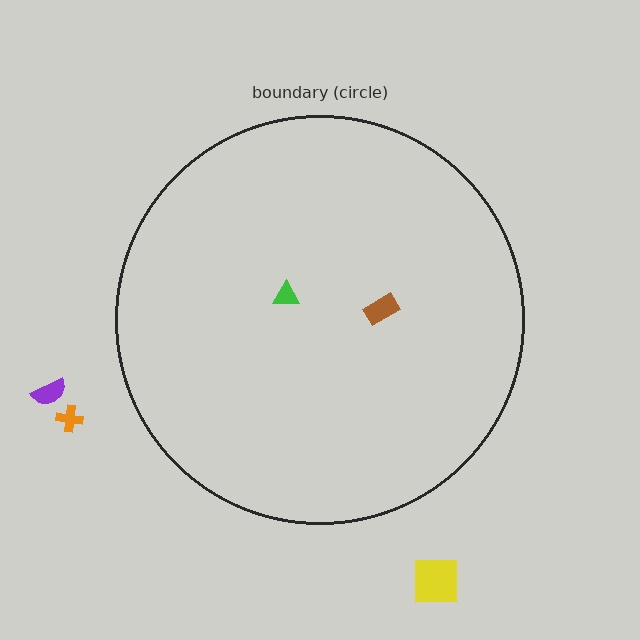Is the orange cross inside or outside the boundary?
Outside.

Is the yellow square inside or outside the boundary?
Outside.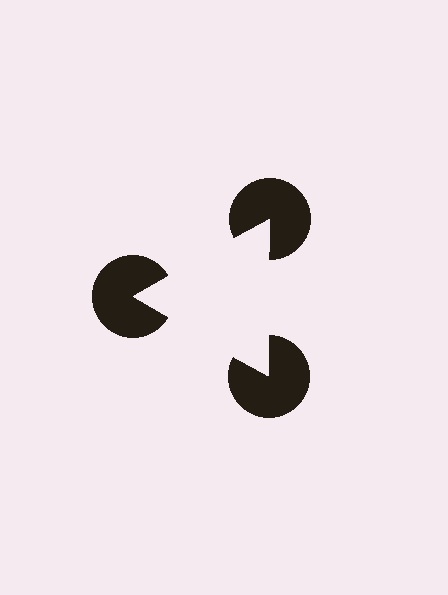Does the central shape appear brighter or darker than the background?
It typically appears slightly brighter than the background, even though no actual brightness change is drawn.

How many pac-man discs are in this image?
There are 3 — one at each vertex of the illusory triangle.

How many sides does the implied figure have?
3 sides.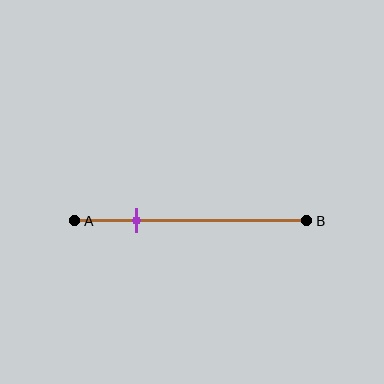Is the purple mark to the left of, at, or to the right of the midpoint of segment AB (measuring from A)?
The purple mark is to the left of the midpoint of segment AB.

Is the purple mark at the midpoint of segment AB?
No, the mark is at about 25% from A, not at the 50% midpoint.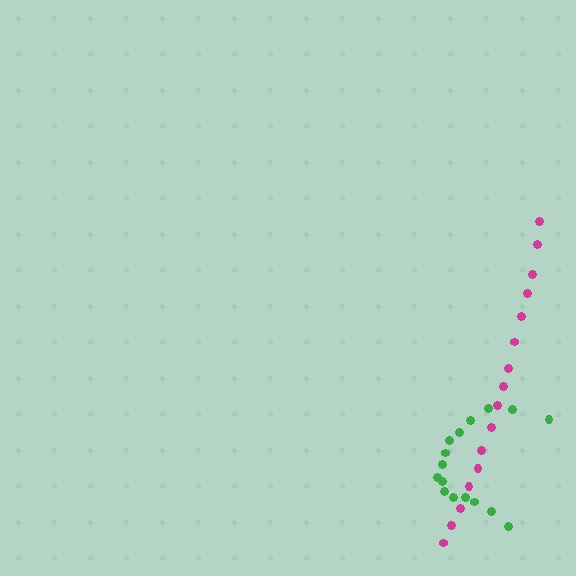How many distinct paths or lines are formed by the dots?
There are 2 distinct paths.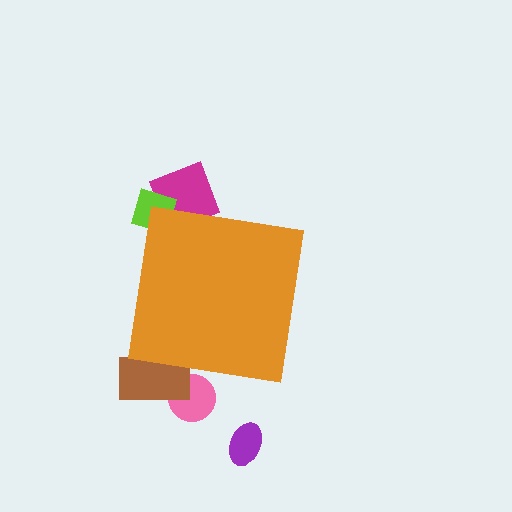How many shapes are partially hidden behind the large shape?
4 shapes are partially hidden.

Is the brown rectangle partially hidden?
Yes, the brown rectangle is partially hidden behind the orange square.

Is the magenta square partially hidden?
Yes, the magenta square is partially hidden behind the orange square.